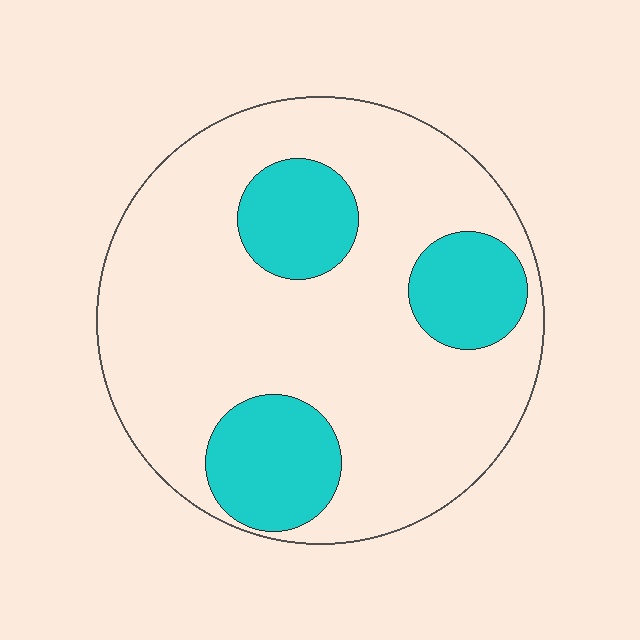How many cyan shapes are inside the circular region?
3.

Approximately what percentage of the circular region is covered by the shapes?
Approximately 25%.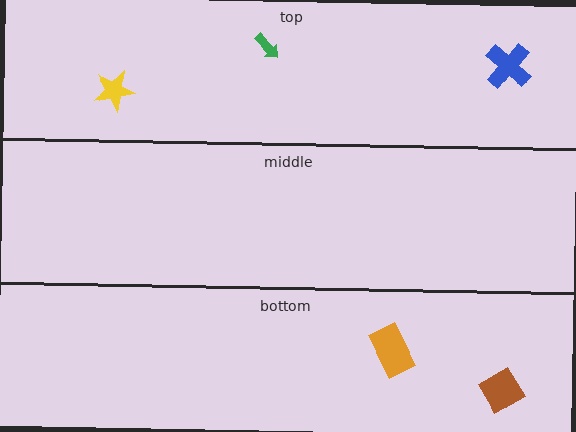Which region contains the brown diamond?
The bottom region.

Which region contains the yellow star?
The top region.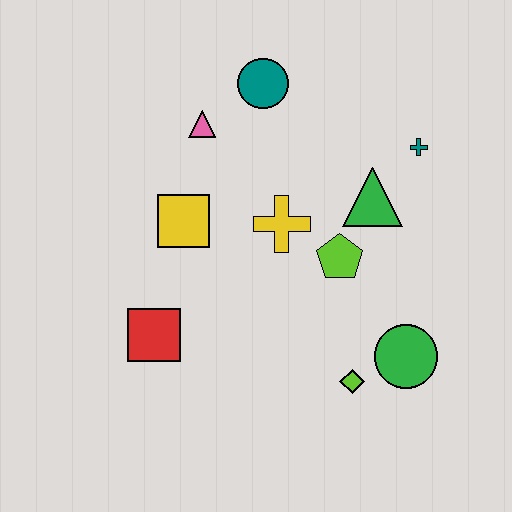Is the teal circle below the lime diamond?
No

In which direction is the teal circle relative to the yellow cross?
The teal circle is above the yellow cross.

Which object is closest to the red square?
The yellow square is closest to the red square.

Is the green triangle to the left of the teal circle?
No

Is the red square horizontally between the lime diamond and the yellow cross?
No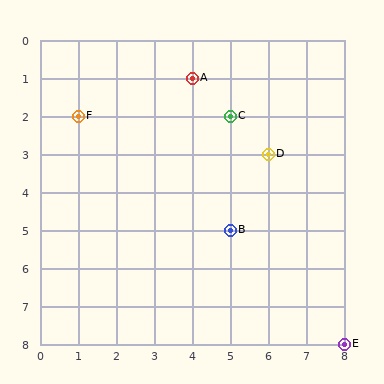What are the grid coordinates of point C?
Point C is at grid coordinates (5, 2).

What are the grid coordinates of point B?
Point B is at grid coordinates (5, 5).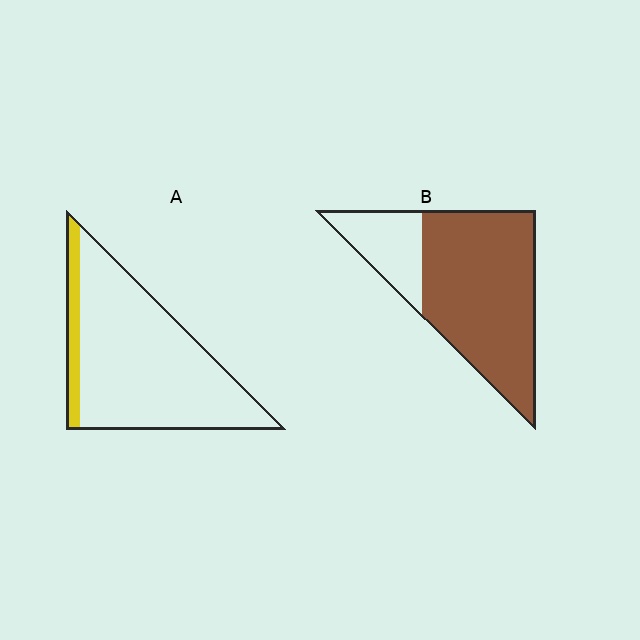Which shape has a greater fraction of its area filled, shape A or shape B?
Shape B.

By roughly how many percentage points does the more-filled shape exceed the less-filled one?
By roughly 65 percentage points (B over A).